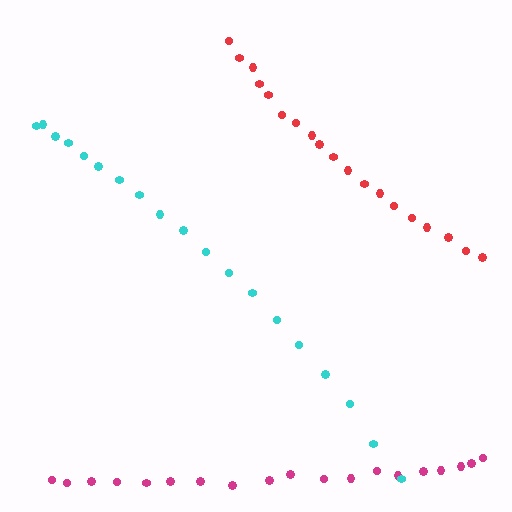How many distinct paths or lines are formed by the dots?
There are 3 distinct paths.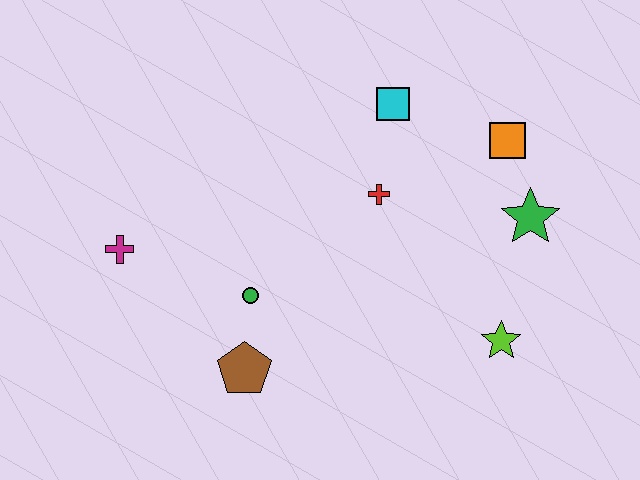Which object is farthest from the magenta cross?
The green star is farthest from the magenta cross.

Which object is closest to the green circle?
The brown pentagon is closest to the green circle.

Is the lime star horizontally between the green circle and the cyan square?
No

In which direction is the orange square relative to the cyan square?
The orange square is to the right of the cyan square.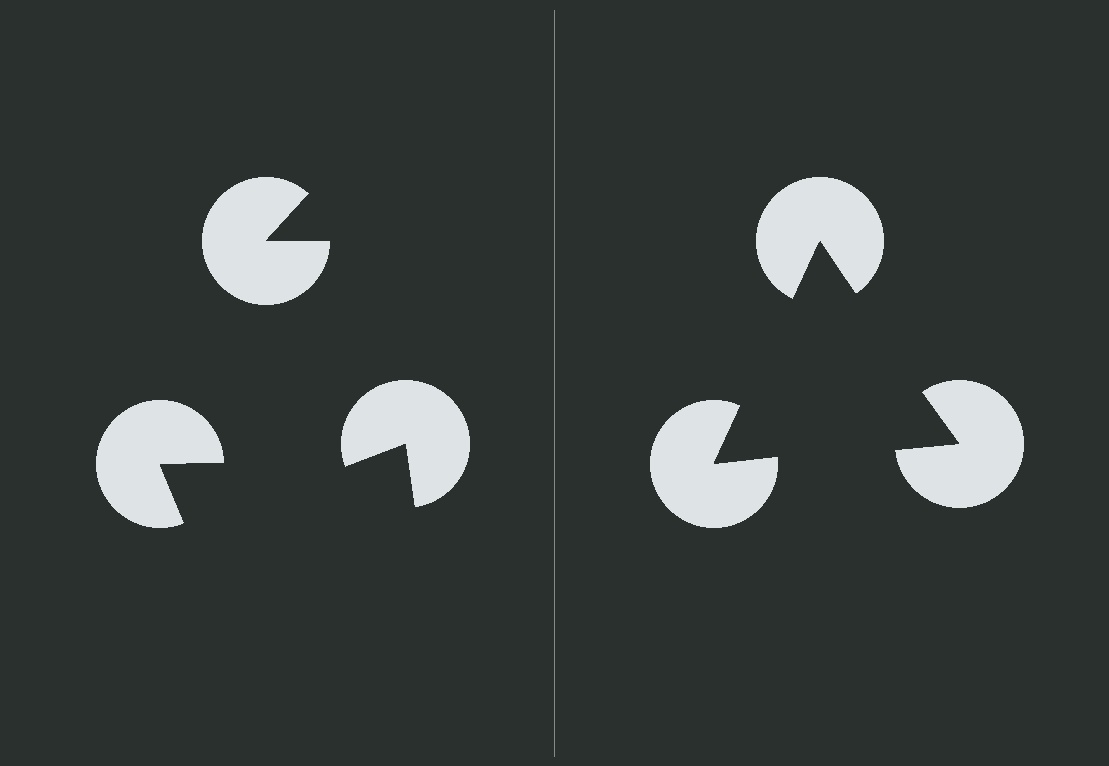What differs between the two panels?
The pac-man discs are positioned identically on both sides; only the wedge orientations differ. On the right they align to a triangle; on the left they are misaligned.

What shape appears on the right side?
An illusory triangle.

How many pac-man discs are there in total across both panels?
6 — 3 on each side.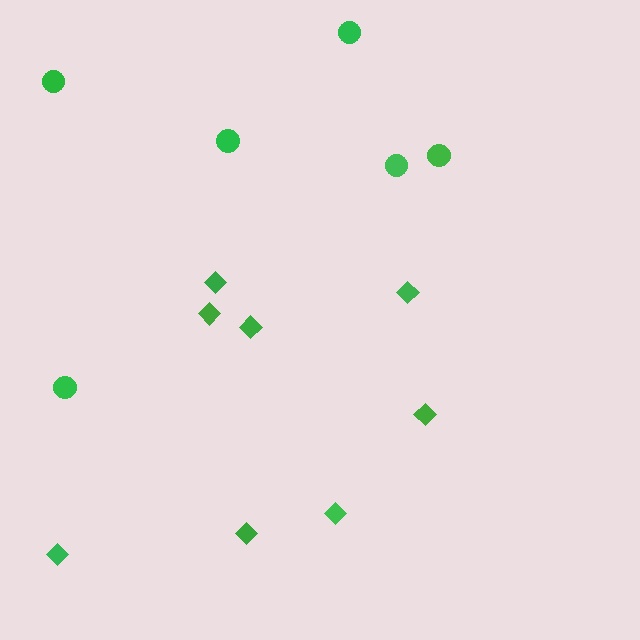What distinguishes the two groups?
There are 2 groups: one group of circles (6) and one group of diamonds (8).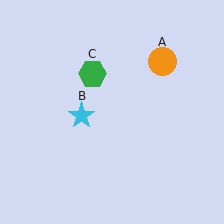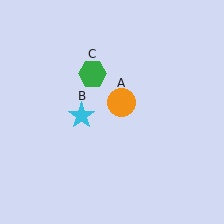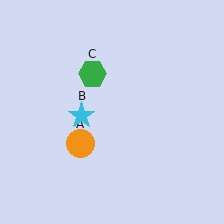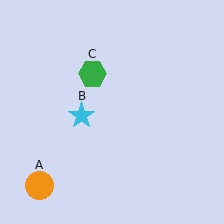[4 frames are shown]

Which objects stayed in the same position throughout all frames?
Cyan star (object B) and green hexagon (object C) remained stationary.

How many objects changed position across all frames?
1 object changed position: orange circle (object A).